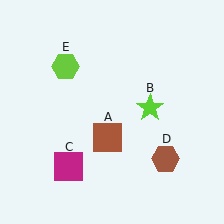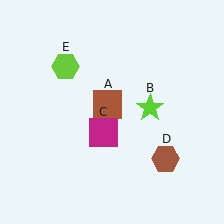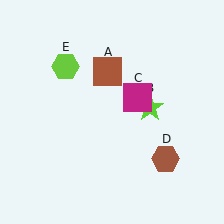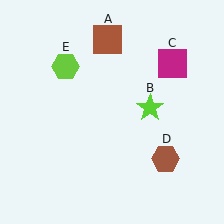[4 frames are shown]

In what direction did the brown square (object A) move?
The brown square (object A) moved up.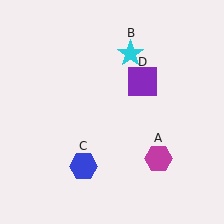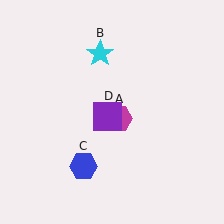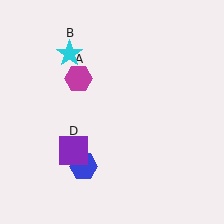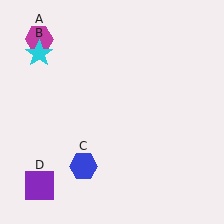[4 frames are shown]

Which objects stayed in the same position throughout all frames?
Blue hexagon (object C) remained stationary.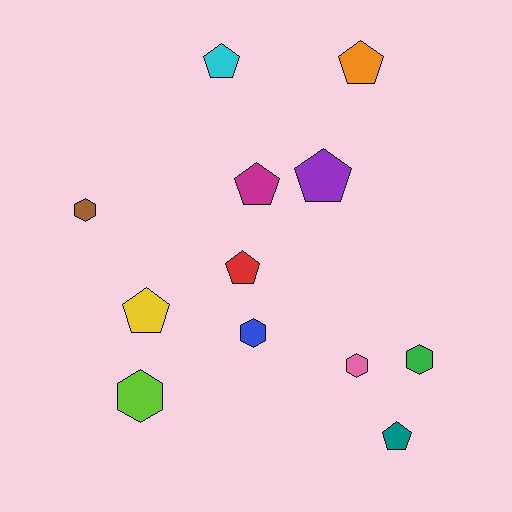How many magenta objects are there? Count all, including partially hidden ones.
There is 1 magenta object.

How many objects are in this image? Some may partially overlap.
There are 12 objects.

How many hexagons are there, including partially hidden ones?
There are 5 hexagons.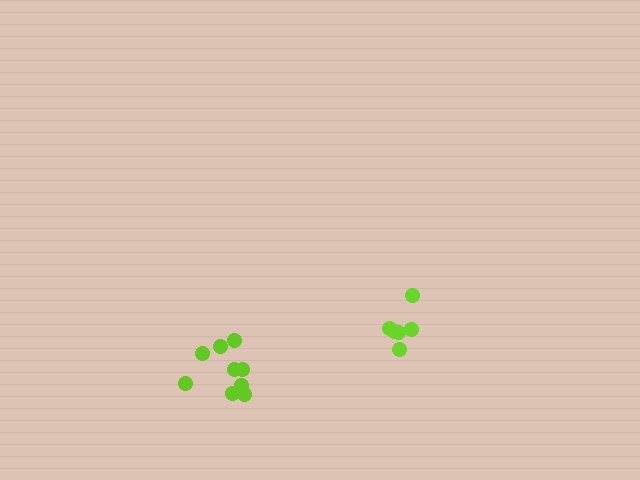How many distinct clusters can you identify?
There are 2 distinct clusters.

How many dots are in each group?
Group 1: 9 dots, Group 2: 6 dots (15 total).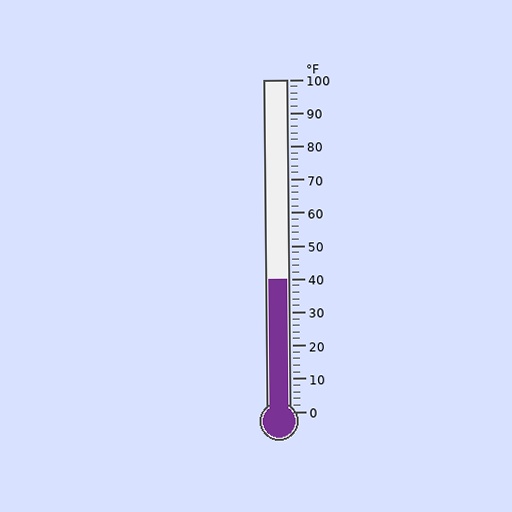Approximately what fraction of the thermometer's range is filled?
The thermometer is filled to approximately 40% of its range.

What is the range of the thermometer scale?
The thermometer scale ranges from 0°F to 100°F.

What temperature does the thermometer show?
The thermometer shows approximately 40°F.